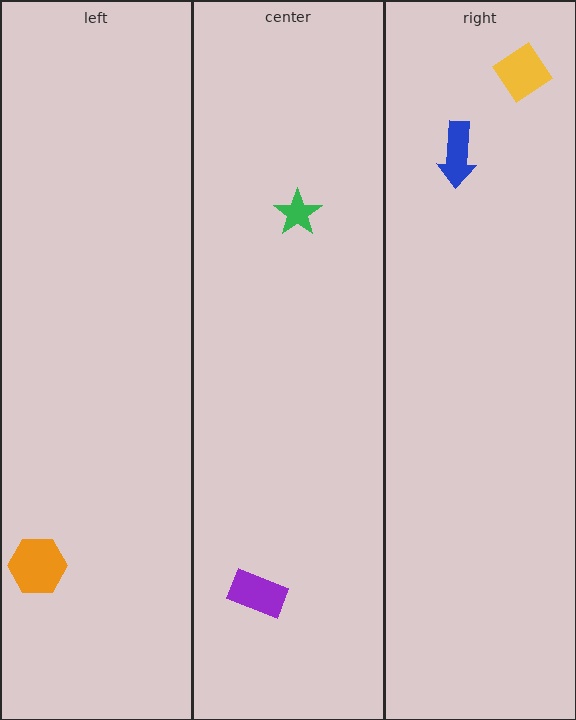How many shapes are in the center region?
2.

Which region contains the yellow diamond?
The right region.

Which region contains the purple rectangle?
The center region.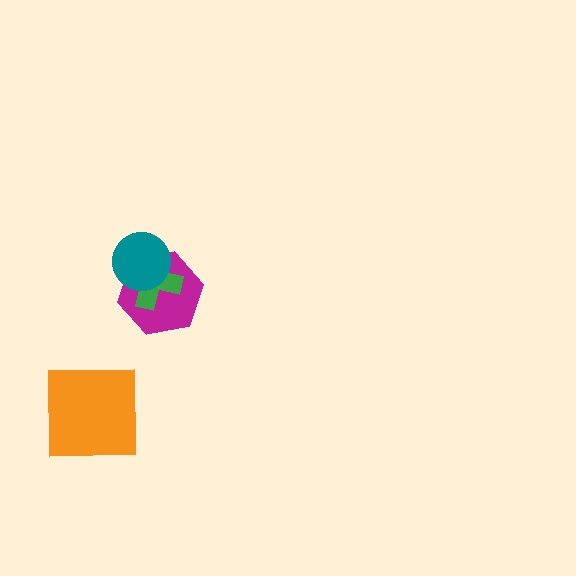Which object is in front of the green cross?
The teal circle is in front of the green cross.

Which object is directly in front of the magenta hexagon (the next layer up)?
The green cross is directly in front of the magenta hexagon.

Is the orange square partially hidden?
No, no other shape covers it.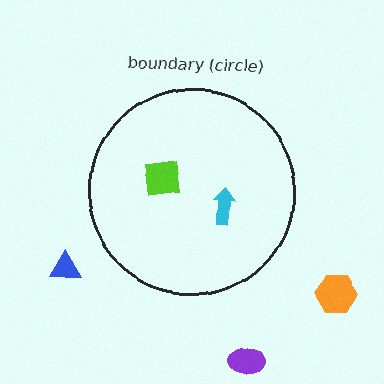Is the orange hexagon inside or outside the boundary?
Outside.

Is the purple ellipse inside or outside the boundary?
Outside.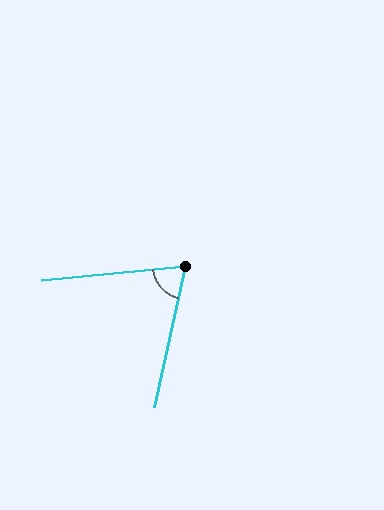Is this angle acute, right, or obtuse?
It is acute.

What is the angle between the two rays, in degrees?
Approximately 72 degrees.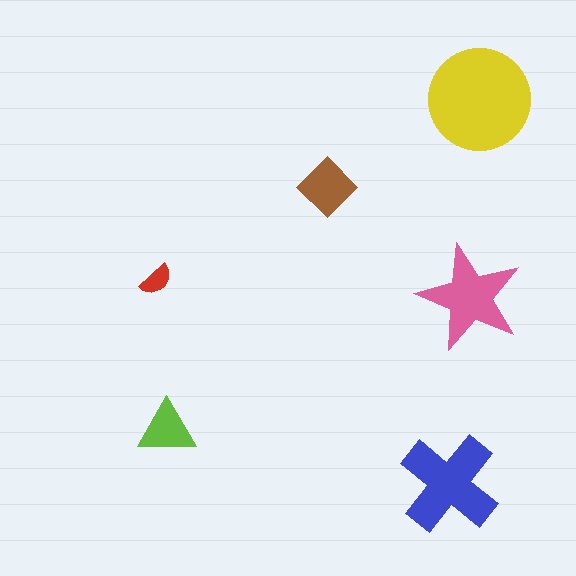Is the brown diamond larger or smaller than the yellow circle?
Smaller.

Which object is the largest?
The yellow circle.